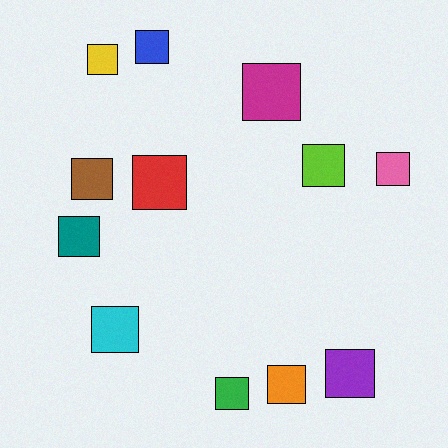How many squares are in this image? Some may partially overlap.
There are 12 squares.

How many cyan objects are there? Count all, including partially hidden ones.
There is 1 cyan object.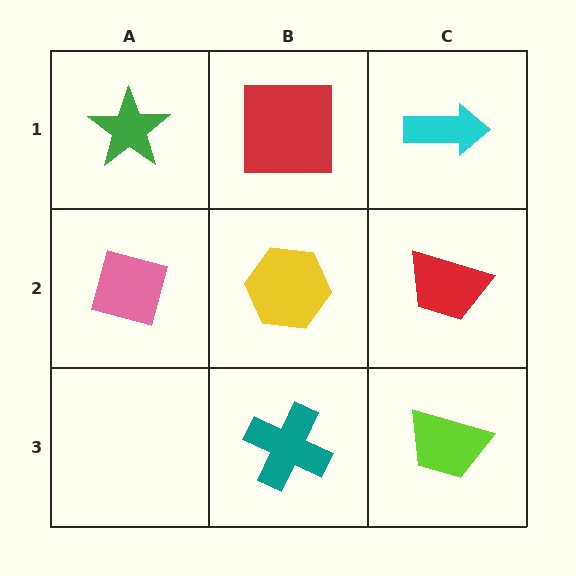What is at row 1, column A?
A green star.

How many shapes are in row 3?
2 shapes.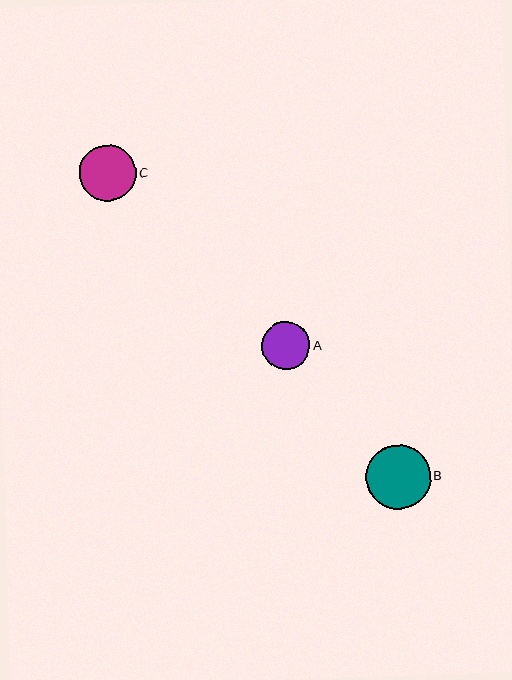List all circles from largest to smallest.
From largest to smallest: B, C, A.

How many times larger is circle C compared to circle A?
Circle C is approximately 1.2 times the size of circle A.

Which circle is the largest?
Circle B is the largest with a size of approximately 65 pixels.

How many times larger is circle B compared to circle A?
Circle B is approximately 1.3 times the size of circle A.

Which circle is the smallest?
Circle A is the smallest with a size of approximately 48 pixels.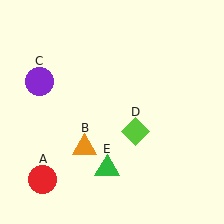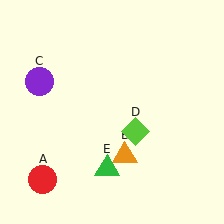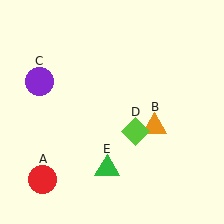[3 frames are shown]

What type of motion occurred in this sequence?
The orange triangle (object B) rotated counterclockwise around the center of the scene.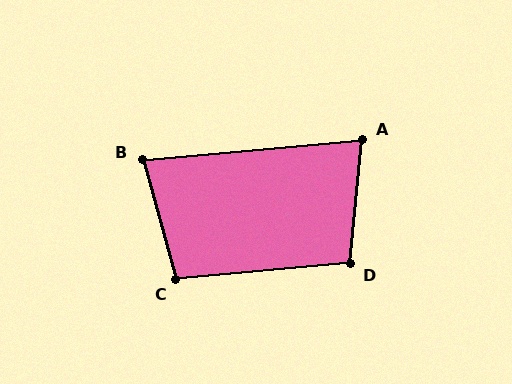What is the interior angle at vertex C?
Approximately 100 degrees (obtuse).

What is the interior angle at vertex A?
Approximately 80 degrees (acute).